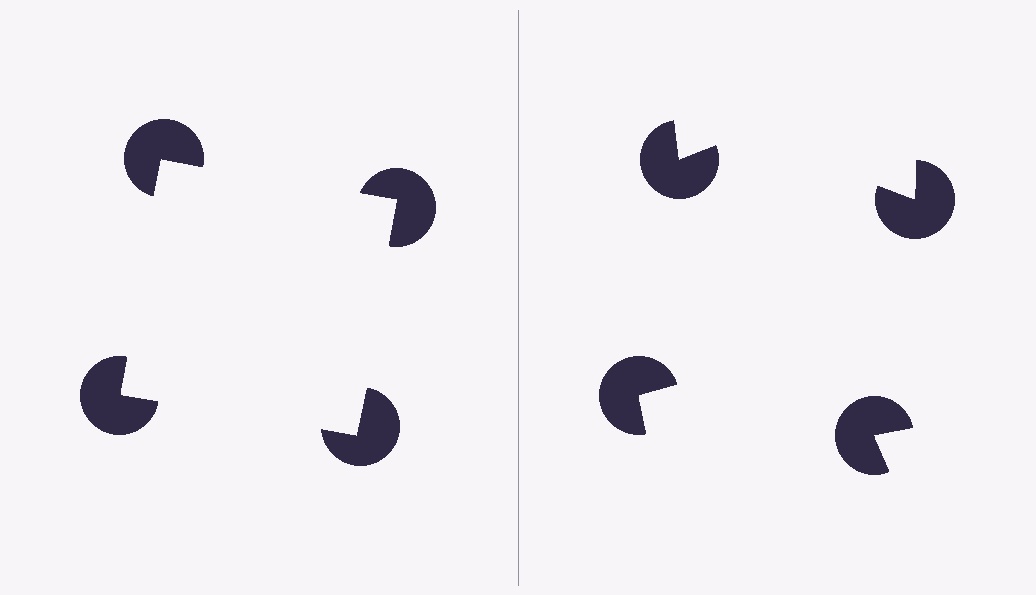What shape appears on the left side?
An illusory square.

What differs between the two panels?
The pac-man discs are positioned identically on both sides; only the wedge orientations differ. On the left they align to a square; on the right they are misaligned.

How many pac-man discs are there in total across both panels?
8 — 4 on each side.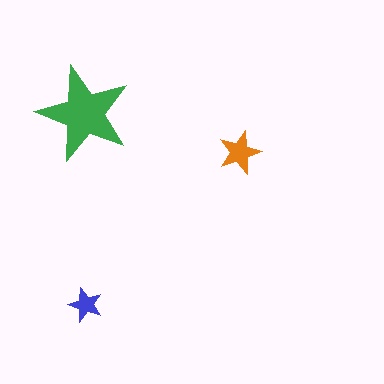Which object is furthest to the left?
The green star is leftmost.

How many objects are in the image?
There are 3 objects in the image.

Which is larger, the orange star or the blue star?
The orange one.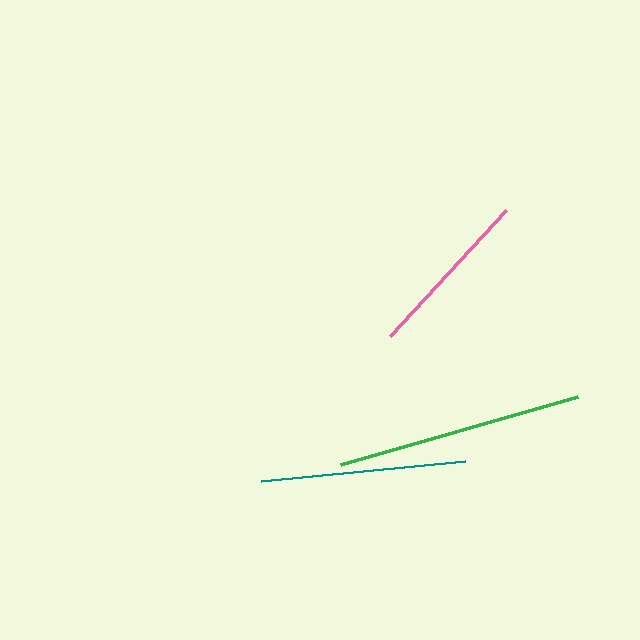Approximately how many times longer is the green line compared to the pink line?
The green line is approximately 1.4 times the length of the pink line.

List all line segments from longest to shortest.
From longest to shortest: green, teal, pink.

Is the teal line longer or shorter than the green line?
The green line is longer than the teal line.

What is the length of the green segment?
The green segment is approximately 246 pixels long.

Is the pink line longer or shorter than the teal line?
The teal line is longer than the pink line.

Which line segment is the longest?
The green line is the longest at approximately 246 pixels.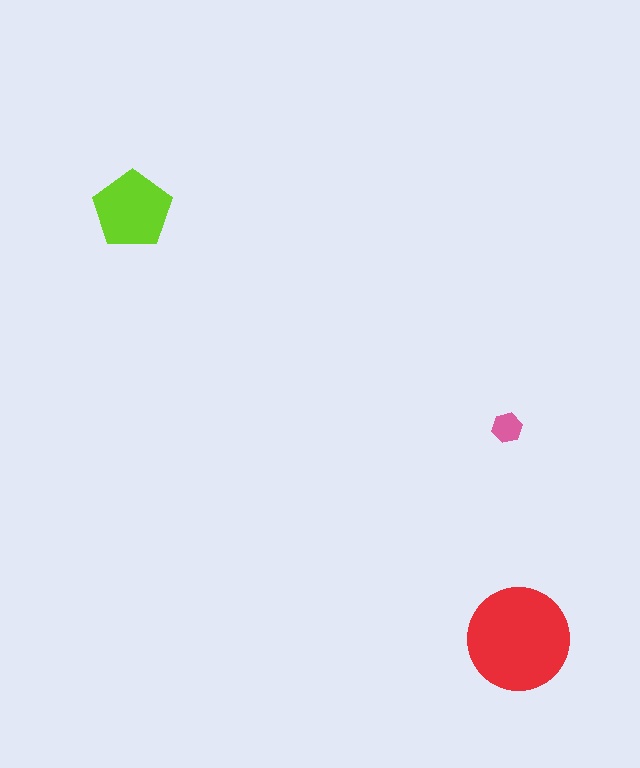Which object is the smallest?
The pink hexagon.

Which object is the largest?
The red circle.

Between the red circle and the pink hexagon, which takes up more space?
The red circle.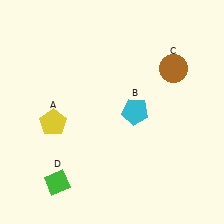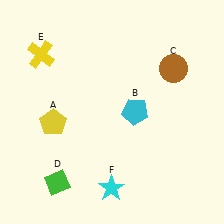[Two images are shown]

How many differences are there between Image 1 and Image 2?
There are 2 differences between the two images.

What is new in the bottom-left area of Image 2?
A cyan star (F) was added in the bottom-left area of Image 2.